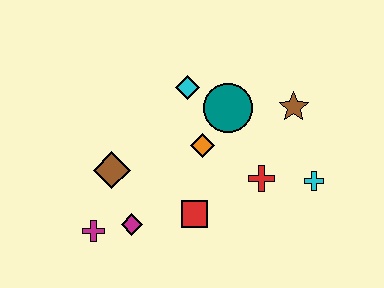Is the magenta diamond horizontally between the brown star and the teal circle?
No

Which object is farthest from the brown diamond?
The cyan cross is farthest from the brown diamond.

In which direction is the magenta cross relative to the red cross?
The magenta cross is to the left of the red cross.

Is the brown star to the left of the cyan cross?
Yes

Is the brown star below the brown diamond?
No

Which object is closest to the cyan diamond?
The teal circle is closest to the cyan diamond.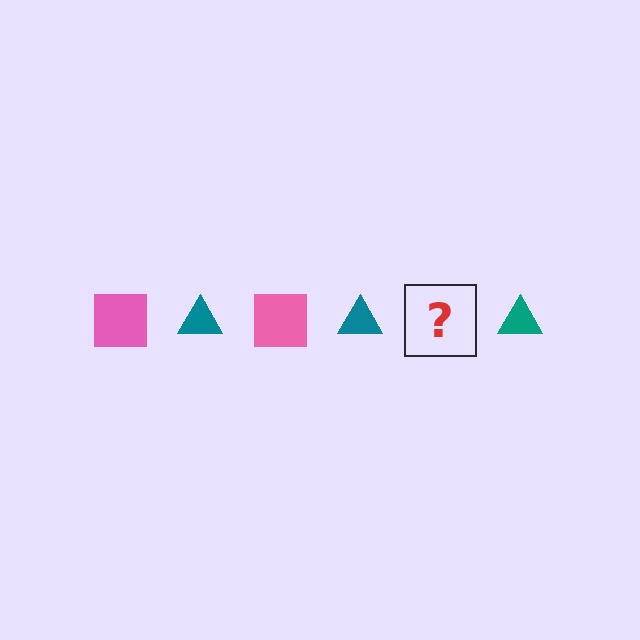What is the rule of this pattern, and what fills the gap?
The rule is that the pattern alternates between pink square and teal triangle. The gap should be filled with a pink square.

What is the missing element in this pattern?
The missing element is a pink square.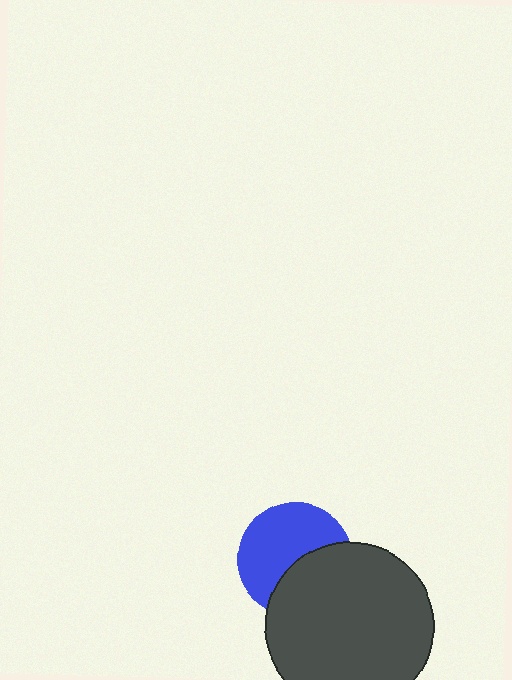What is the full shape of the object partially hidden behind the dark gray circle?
The partially hidden object is a blue circle.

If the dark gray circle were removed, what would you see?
You would see the complete blue circle.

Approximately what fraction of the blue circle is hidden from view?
Roughly 41% of the blue circle is hidden behind the dark gray circle.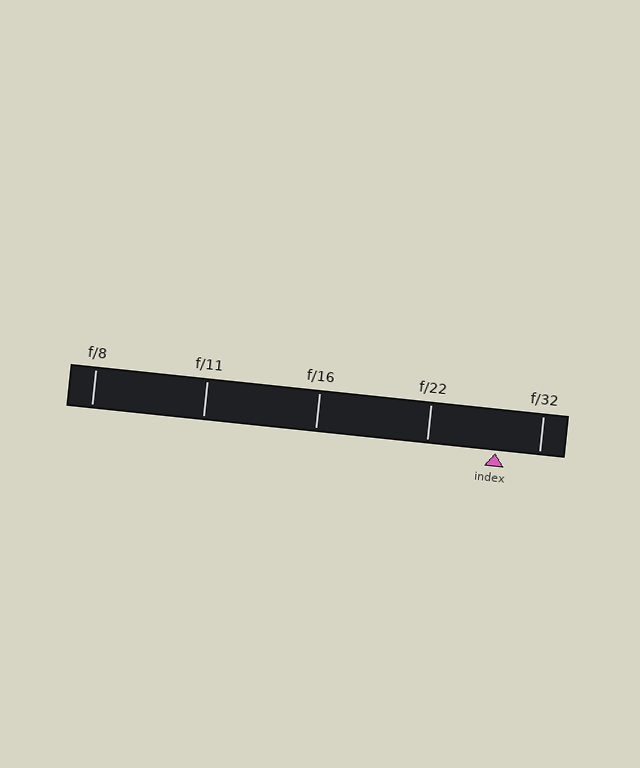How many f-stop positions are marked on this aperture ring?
There are 5 f-stop positions marked.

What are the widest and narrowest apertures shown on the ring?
The widest aperture shown is f/8 and the narrowest is f/32.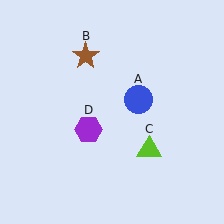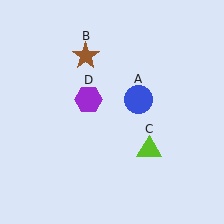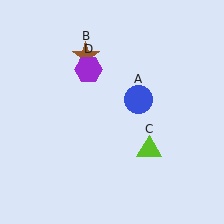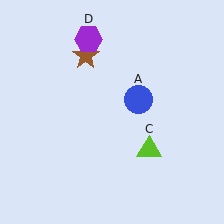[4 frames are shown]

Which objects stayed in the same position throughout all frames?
Blue circle (object A) and brown star (object B) and lime triangle (object C) remained stationary.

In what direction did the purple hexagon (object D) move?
The purple hexagon (object D) moved up.